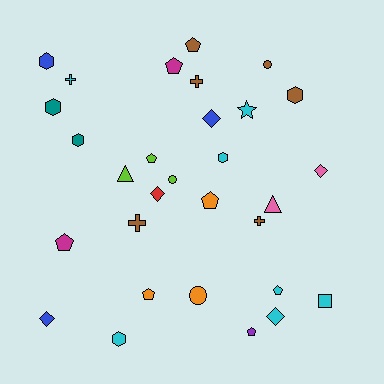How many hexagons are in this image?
There are 6 hexagons.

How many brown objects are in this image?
There are 6 brown objects.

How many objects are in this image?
There are 30 objects.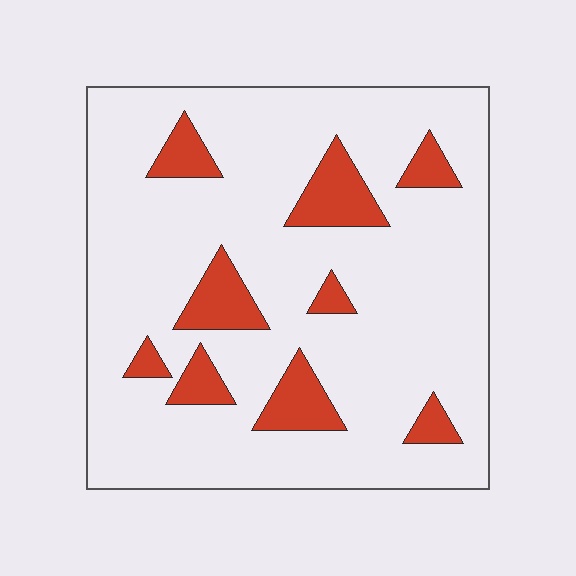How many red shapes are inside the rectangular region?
9.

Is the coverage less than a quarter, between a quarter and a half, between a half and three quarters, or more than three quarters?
Less than a quarter.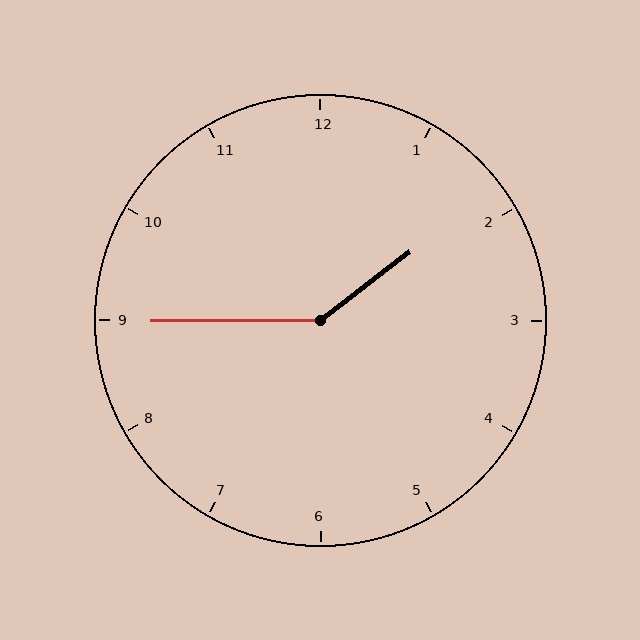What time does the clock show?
1:45.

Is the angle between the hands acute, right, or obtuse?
It is obtuse.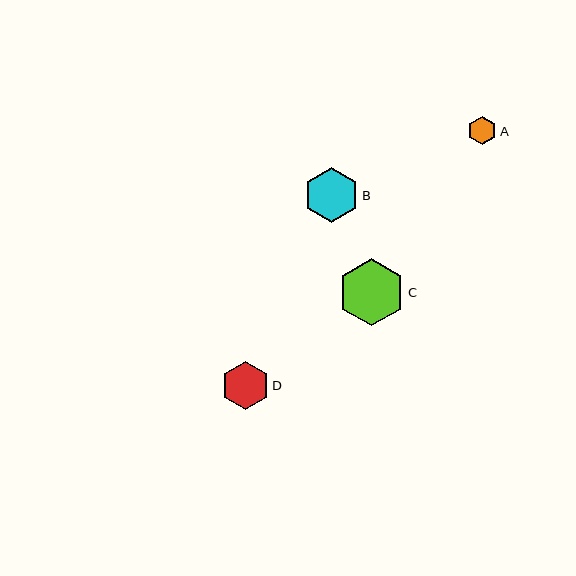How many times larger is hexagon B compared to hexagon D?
Hexagon B is approximately 1.1 times the size of hexagon D.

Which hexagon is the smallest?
Hexagon A is the smallest with a size of approximately 29 pixels.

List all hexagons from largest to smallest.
From largest to smallest: C, B, D, A.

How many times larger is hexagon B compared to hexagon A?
Hexagon B is approximately 1.9 times the size of hexagon A.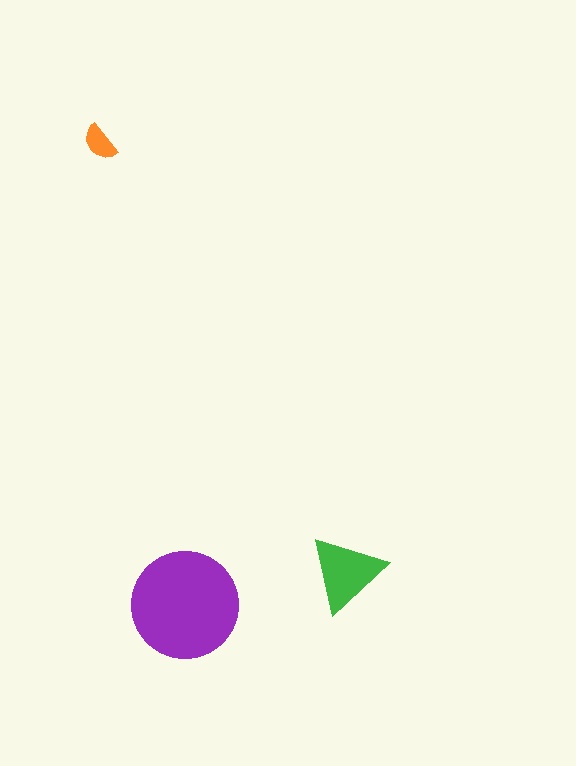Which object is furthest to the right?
The green triangle is rightmost.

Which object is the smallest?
The orange semicircle.